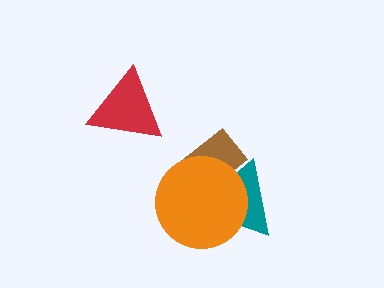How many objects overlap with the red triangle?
0 objects overlap with the red triangle.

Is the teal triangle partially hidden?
Yes, it is partially covered by another shape.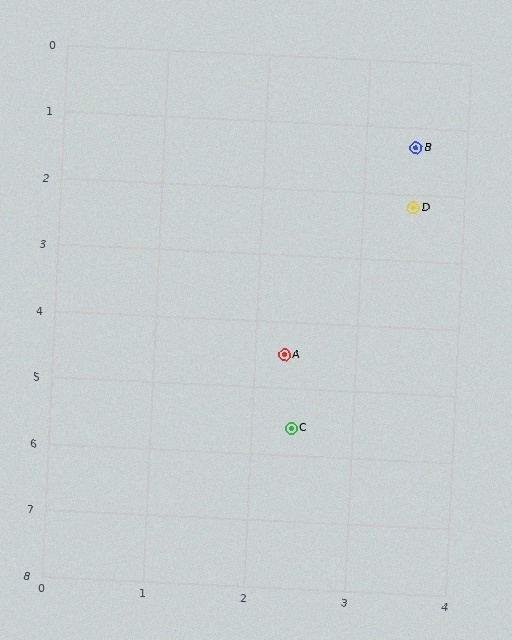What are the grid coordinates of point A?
Point A is at approximately (2.3, 4.5).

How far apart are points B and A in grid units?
Points B and A are about 3.4 grid units apart.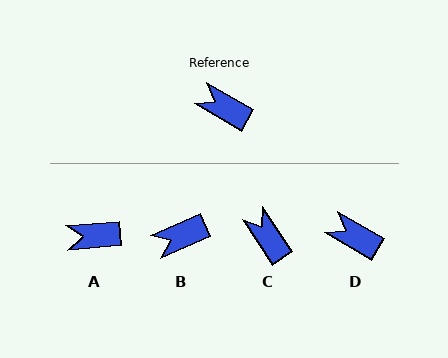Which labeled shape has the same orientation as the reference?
D.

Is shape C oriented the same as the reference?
No, it is off by about 26 degrees.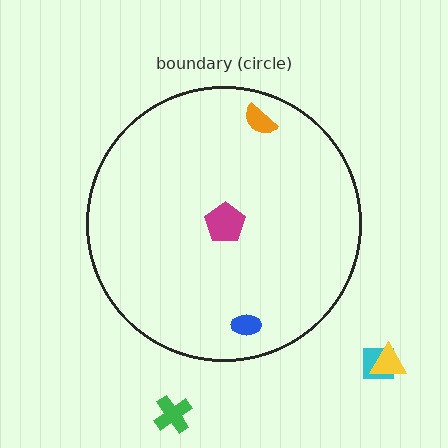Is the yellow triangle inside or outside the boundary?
Outside.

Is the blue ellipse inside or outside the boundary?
Inside.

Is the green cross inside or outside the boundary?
Outside.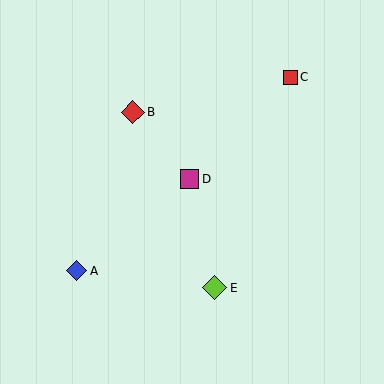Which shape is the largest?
The lime diamond (labeled E) is the largest.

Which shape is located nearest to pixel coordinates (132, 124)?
The red diamond (labeled B) at (133, 112) is nearest to that location.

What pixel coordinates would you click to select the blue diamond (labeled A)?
Click at (77, 271) to select the blue diamond A.